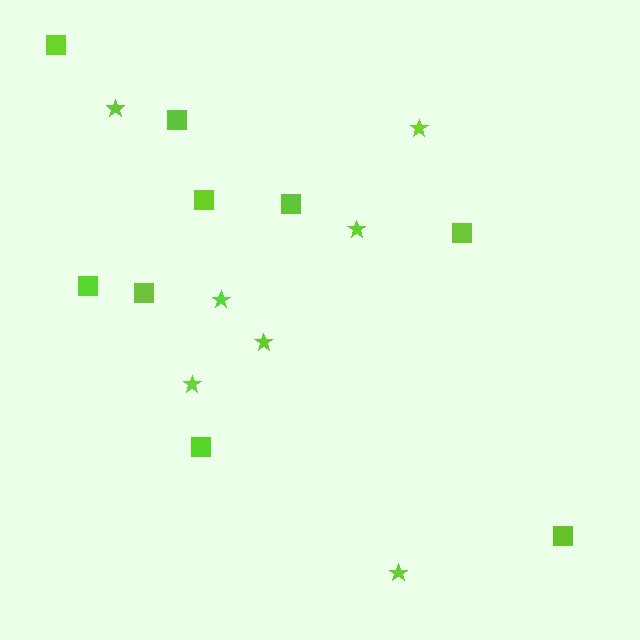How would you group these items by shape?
There are 2 groups: one group of squares (9) and one group of stars (7).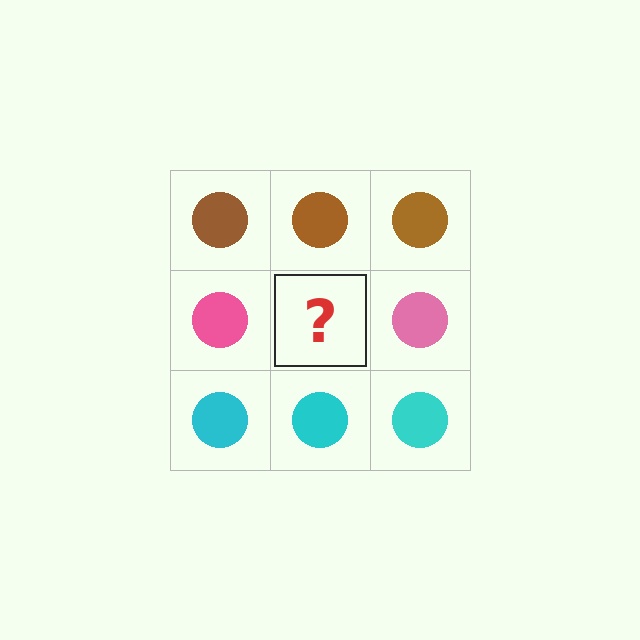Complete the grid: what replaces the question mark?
The question mark should be replaced with a pink circle.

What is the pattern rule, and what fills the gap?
The rule is that each row has a consistent color. The gap should be filled with a pink circle.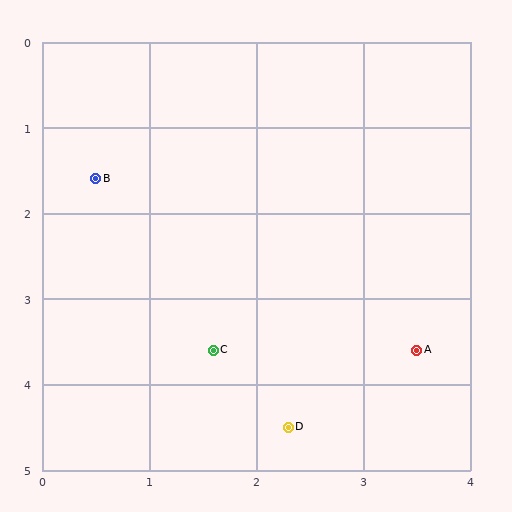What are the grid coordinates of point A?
Point A is at approximately (3.5, 3.6).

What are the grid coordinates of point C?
Point C is at approximately (1.6, 3.6).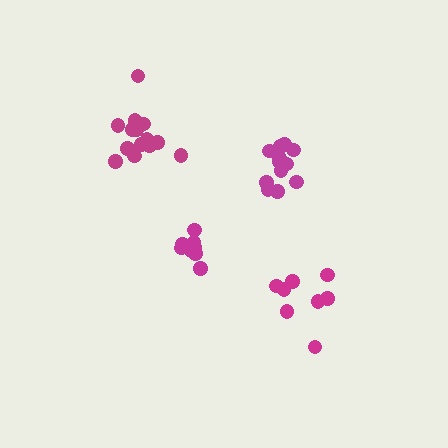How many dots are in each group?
Group 1: 8 dots, Group 2: 14 dots, Group 3: 11 dots, Group 4: 14 dots (47 total).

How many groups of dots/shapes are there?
There are 4 groups.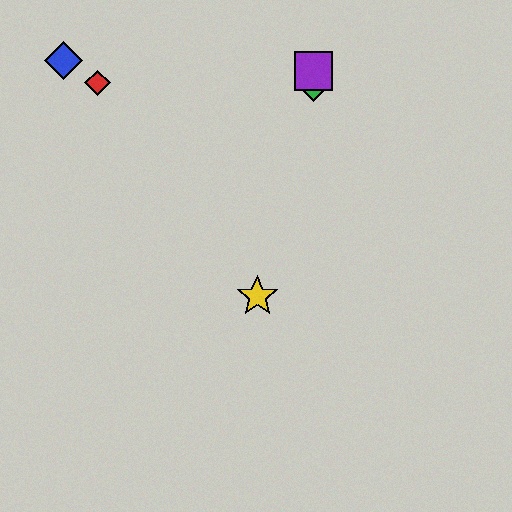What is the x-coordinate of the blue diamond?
The blue diamond is at x≈63.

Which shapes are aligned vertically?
The green diamond, the purple square are aligned vertically.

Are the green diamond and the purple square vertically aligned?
Yes, both are at x≈313.